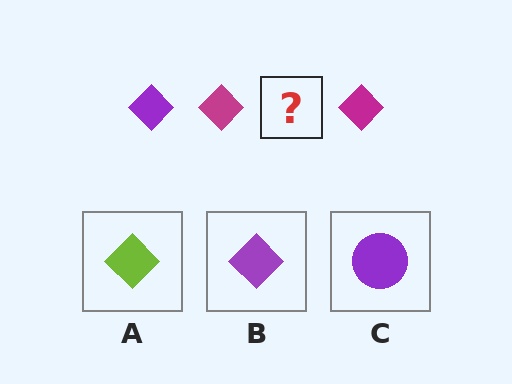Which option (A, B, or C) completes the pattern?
B.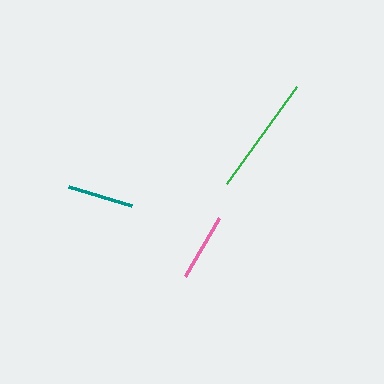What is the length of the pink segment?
The pink segment is approximately 67 pixels long.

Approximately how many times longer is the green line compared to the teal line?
The green line is approximately 1.8 times the length of the teal line.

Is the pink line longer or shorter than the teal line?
The pink line is longer than the teal line.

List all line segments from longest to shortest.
From longest to shortest: green, pink, teal.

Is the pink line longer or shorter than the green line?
The green line is longer than the pink line.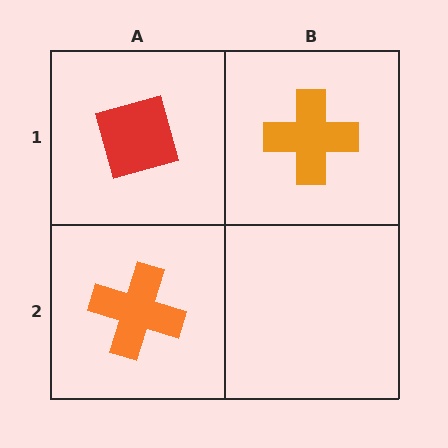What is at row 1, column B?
An orange cross.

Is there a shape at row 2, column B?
No, that cell is empty.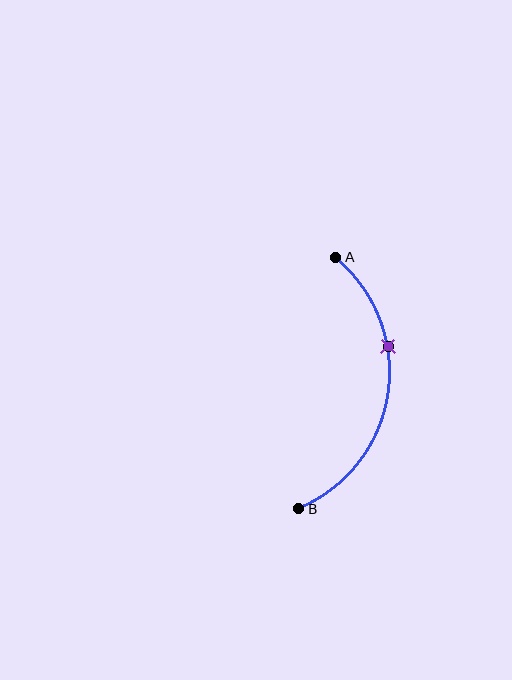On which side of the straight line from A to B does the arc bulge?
The arc bulges to the right of the straight line connecting A and B.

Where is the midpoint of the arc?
The arc midpoint is the point on the curve farthest from the straight line joining A and B. It sits to the right of that line.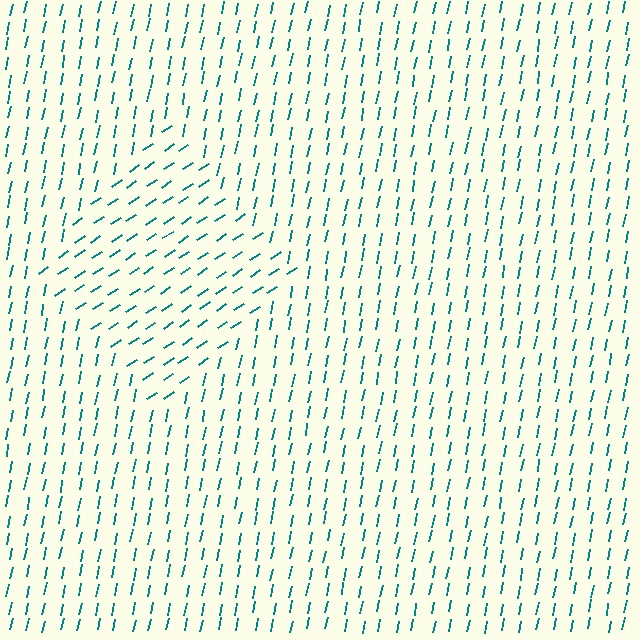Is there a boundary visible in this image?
Yes, there is a texture boundary formed by a change in line orientation.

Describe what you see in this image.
The image is filled with small teal line segments. A diamond region in the image has lines oriented differently from the surrounding lines, creating a visible texture boundary.